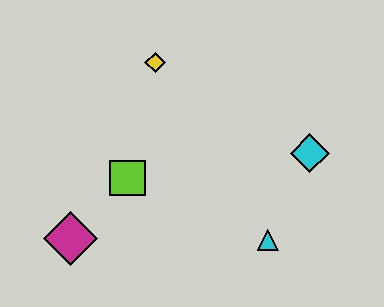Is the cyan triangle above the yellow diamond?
No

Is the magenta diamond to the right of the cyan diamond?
No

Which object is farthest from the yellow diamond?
The cyan triangle is farthest from the yellow diamond.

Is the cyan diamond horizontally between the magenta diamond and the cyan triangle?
No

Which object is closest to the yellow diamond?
The lime square is closest to the yellow diamond.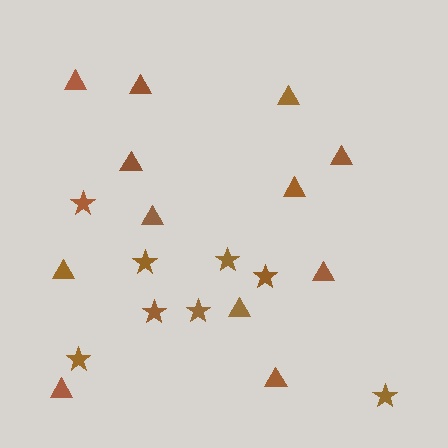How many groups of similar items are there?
There are 2 groups: one group of triangles (12) and one group of stars (8).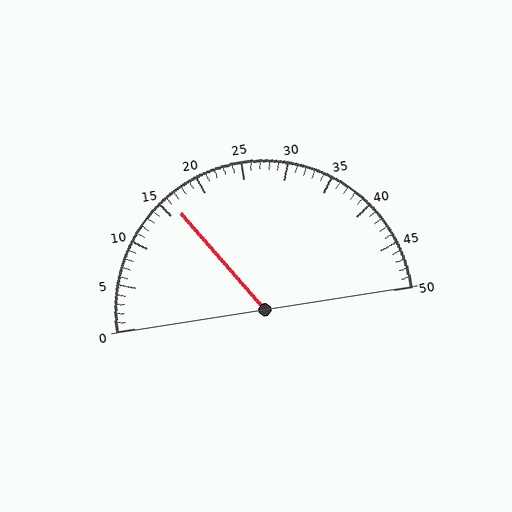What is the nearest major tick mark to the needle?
The nearest major tick mark is 15.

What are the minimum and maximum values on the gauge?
The gauge ranges from 0 to 50.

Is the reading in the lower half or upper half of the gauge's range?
The reading is in the lower half of the range (0 to 50).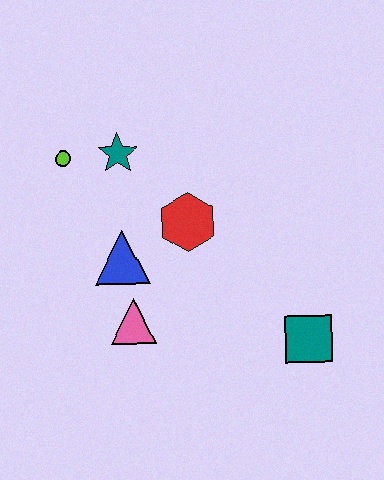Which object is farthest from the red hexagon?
The teal square is farthest from the red hexagon.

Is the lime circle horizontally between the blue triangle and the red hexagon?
No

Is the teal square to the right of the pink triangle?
Yes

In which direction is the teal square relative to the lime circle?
The teal square is to the right of the lime circle.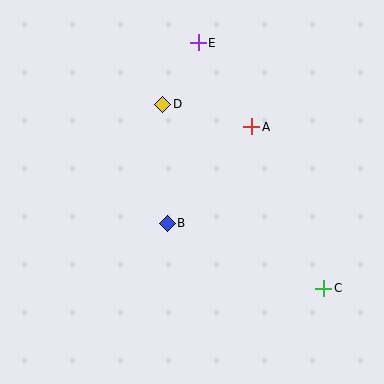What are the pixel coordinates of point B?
Point B is at (167, 223).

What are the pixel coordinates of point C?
Point C is at (324, 288).